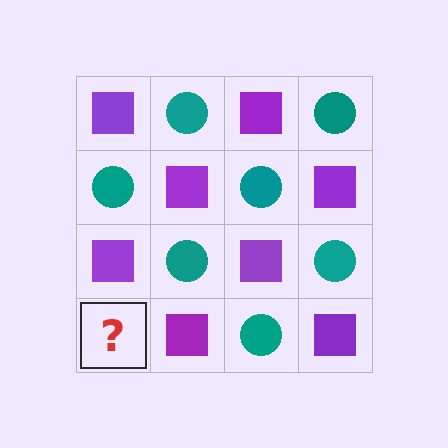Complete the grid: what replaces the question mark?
The question mark should be replaced with a teal circle.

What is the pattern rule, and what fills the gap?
The rule is that it alternates purple square and teal circle in a checkerboard pattern. The gap should be filled with a teal circle.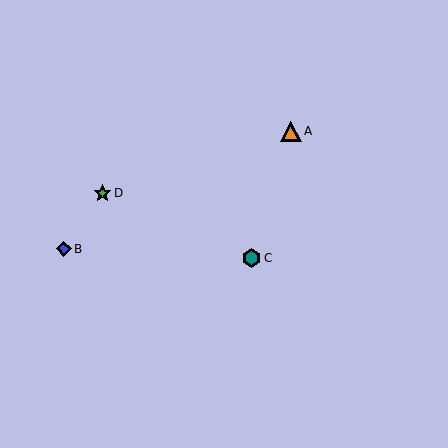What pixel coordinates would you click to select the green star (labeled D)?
Click at (103, 193) to select the green star D.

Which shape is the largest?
The orange triangle (labeled A) is the largest.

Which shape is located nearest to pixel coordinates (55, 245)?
The blue diamond (labeled B) at (64, 249) is nearest to that location.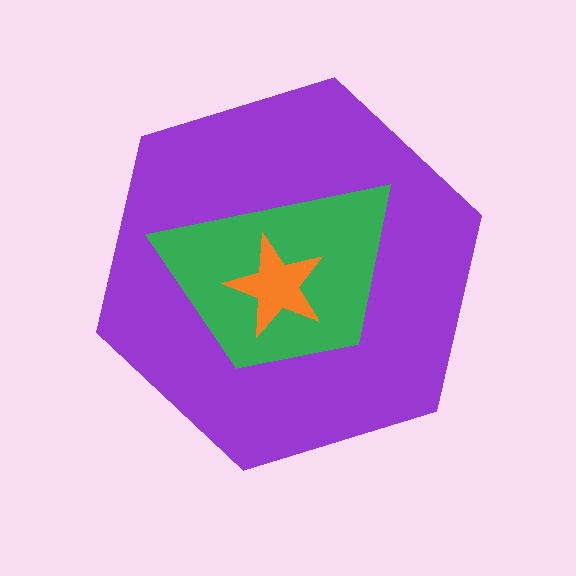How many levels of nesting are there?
3.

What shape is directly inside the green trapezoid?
The orange star.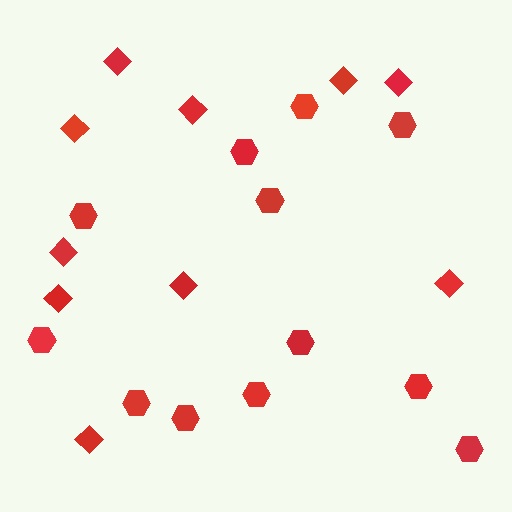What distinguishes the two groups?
There are 2 groups: one group of diamonds (10) and one group of hexagons (12).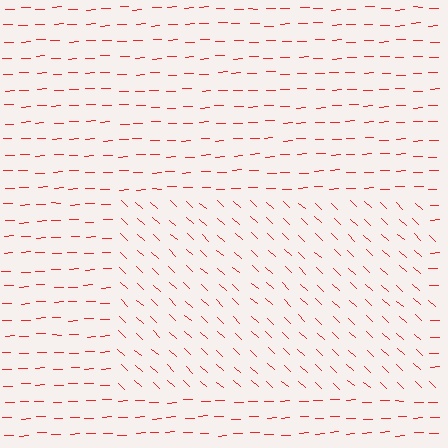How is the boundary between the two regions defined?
The boundary is defined purely by a change in line orientation (approximately 45 degrees difference). All lines are the same color and thickness.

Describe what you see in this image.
The image is filled with small red line segments. A rectangle region in the image has lines oriented differently from the surrounding lines, creating a visible texture boundary.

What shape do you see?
I see a rectangle.